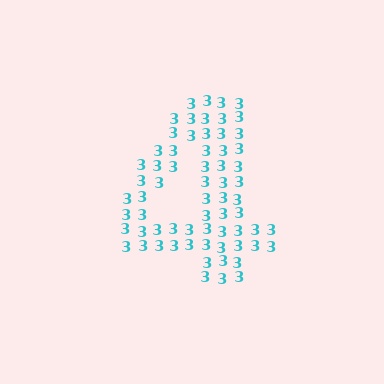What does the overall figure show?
The overall figure shows the digit 4.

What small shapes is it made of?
It is made of small digit 3's.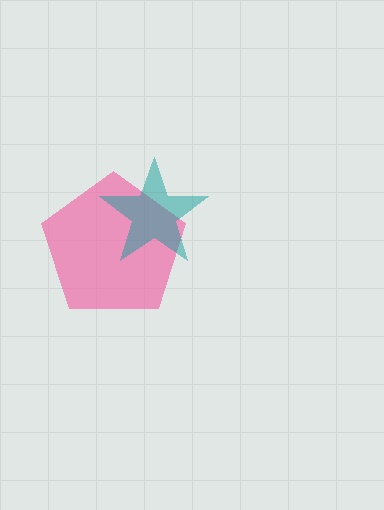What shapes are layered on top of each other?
The layered shapes are: a pink pentagon, a teal star.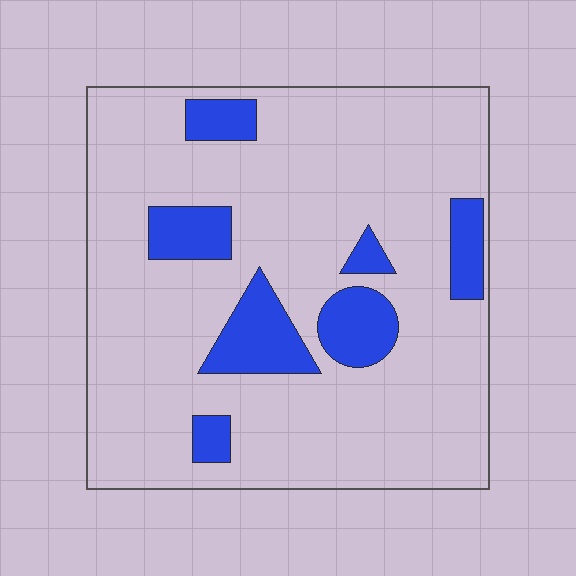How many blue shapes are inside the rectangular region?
7.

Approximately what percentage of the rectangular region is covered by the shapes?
Approximately 15%.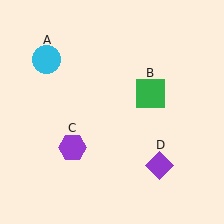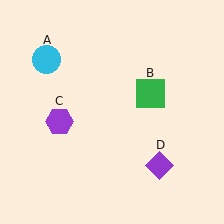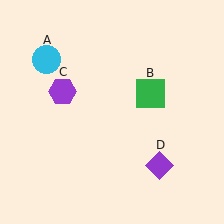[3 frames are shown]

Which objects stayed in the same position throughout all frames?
Cyan circle (object A) and green square (object B) and purple diamond (object D) remained stationary.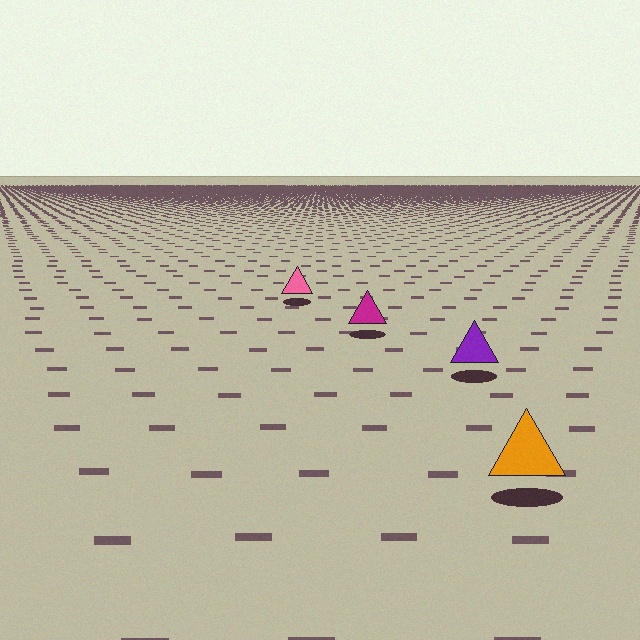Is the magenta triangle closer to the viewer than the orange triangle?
No. The orange triangle is closer — you can tell from the texture gradient: the ground texture is coarser near it.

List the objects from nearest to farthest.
From nearest to farthest: the orange triangle, the purple triangle, the magenta triangle, the pink triangle.